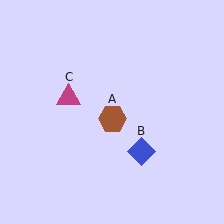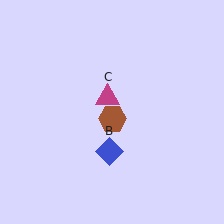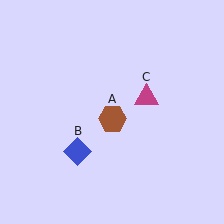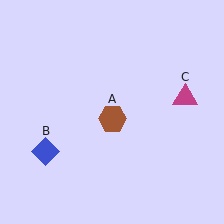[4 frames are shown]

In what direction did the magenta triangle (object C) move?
The magenta triangle (object C) moved right.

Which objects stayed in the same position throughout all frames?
Brown hexagon (object A) remained stationary.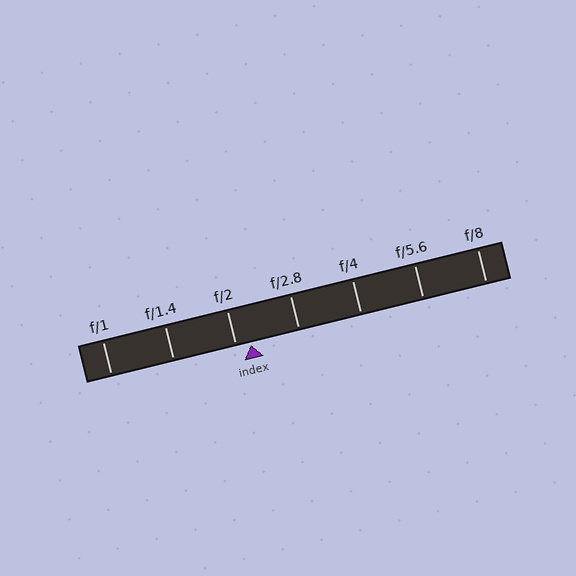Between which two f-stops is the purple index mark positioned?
The index mark is between f/2 and f/2.8.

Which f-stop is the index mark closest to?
The index mark is closest to f/2.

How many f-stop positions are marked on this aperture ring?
There are 7 f-stop positions marked.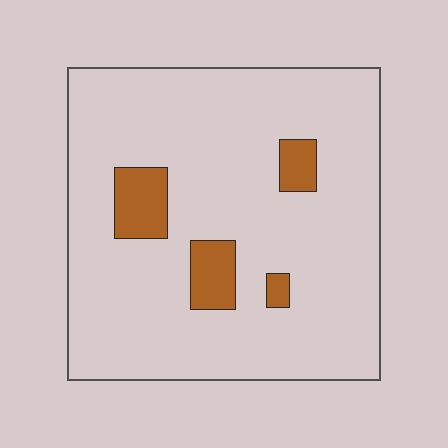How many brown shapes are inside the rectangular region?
4.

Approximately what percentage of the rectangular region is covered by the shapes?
Approximately 10%.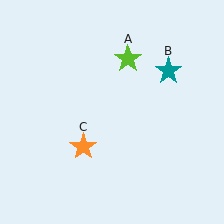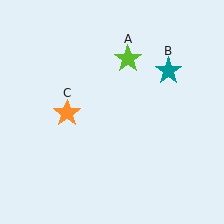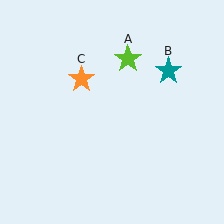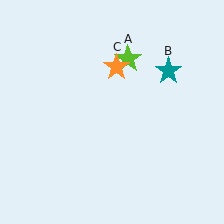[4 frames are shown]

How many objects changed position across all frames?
1 object changed position: orange star (object C).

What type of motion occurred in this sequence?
The orange star (object C) rotated clockwise around the center of the scene.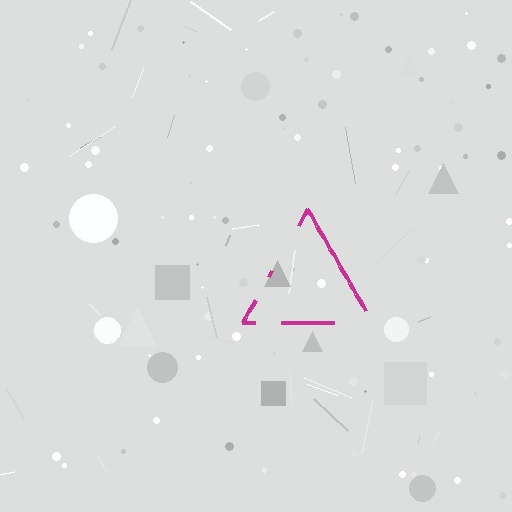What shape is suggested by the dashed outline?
The dashed outline suggests a triangle.